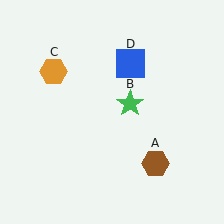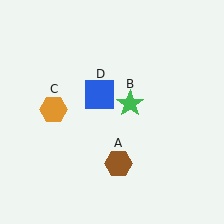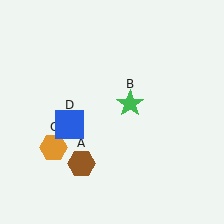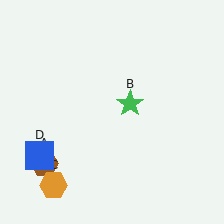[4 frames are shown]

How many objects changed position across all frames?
3 objects changed position: brown hexagon (object A), orange hexagon (object C), blue square (object D).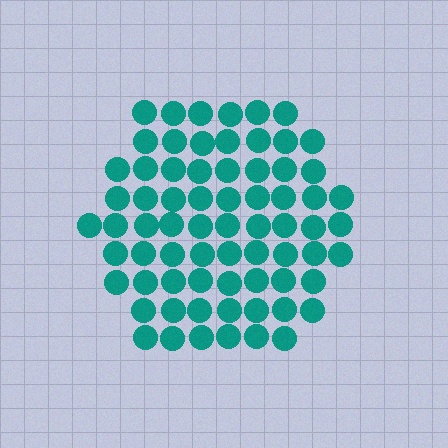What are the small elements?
The small elements are circles.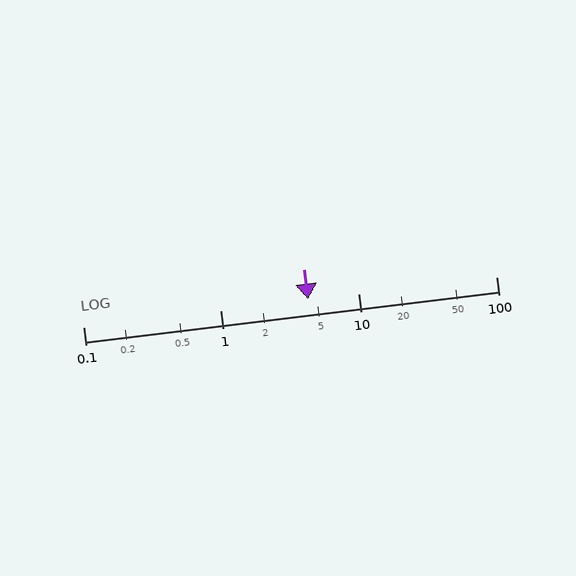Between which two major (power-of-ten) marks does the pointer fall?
The pointer is between 1 and 10.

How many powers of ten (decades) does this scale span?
The scale spans 3 decades, from 0.1 to 100.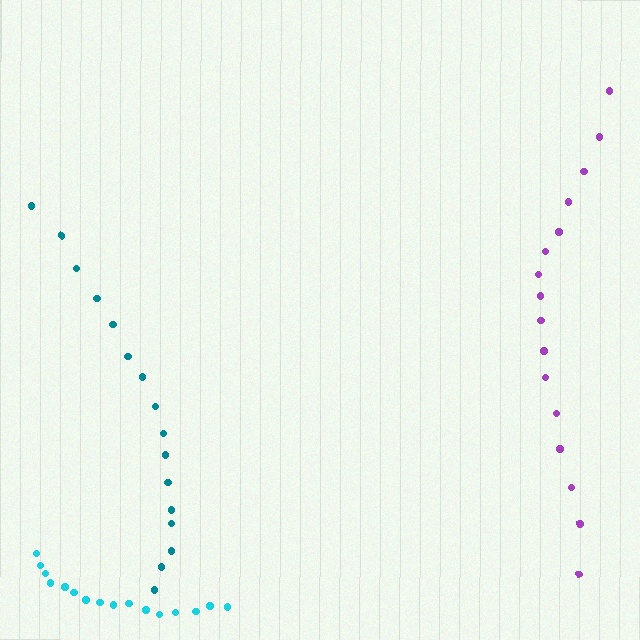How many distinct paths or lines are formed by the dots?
There are 3 distinct paths.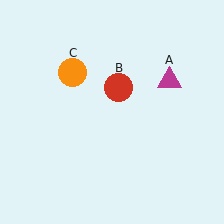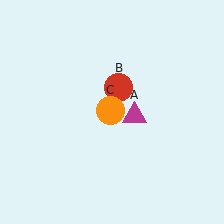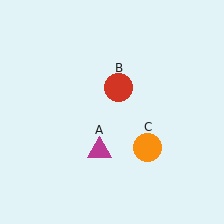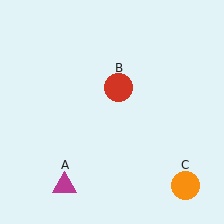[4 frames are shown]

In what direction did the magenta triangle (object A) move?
The magenta triangle (object A) moved down and to the left.